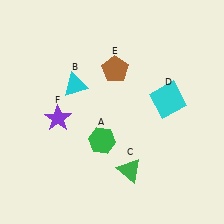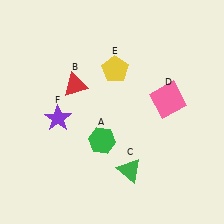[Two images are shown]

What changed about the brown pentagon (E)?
In Image 1, E is brown. In Image 2, it changed to yellow.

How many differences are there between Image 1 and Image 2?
There are 3 differences between the two images.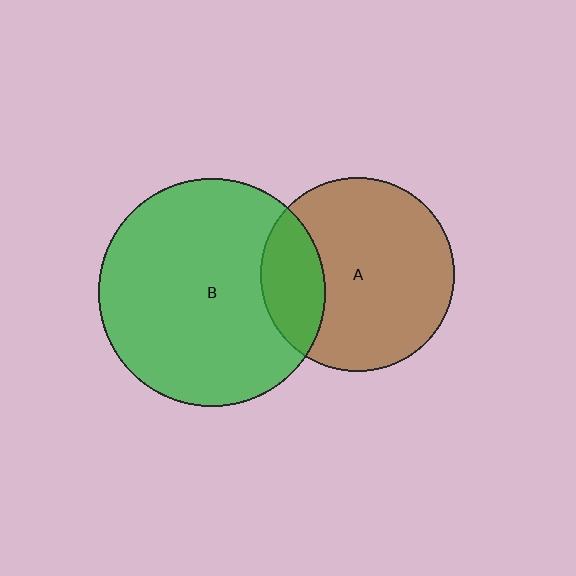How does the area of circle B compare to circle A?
Approximately 1.4 times.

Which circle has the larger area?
Circle B (green).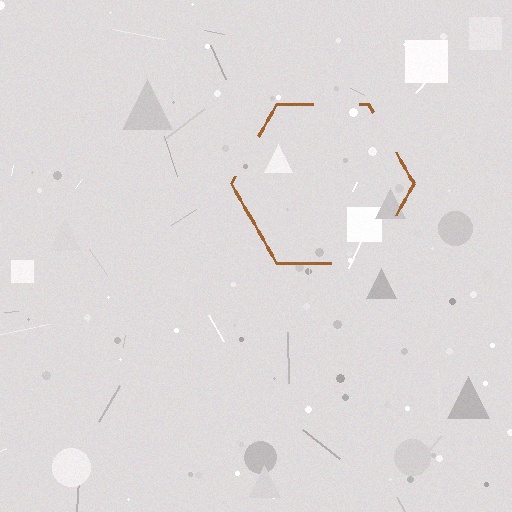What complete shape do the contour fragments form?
The contour fragments form a hexagon.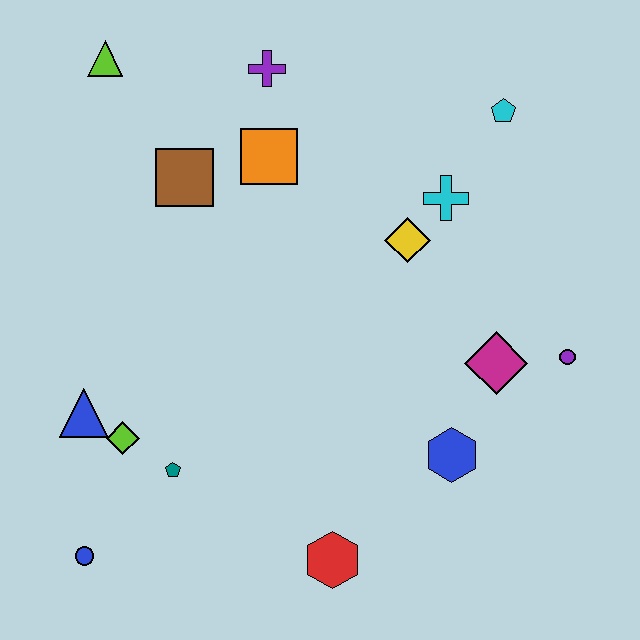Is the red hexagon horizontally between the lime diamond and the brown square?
No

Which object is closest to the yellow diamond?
The cyan cross is closest to the yellow diamond.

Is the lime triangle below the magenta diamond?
No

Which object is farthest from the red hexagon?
The lime triangle is farthest from the red hexagon.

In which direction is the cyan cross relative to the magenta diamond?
The cyan cross is above the magenta diamond.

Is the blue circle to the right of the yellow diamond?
No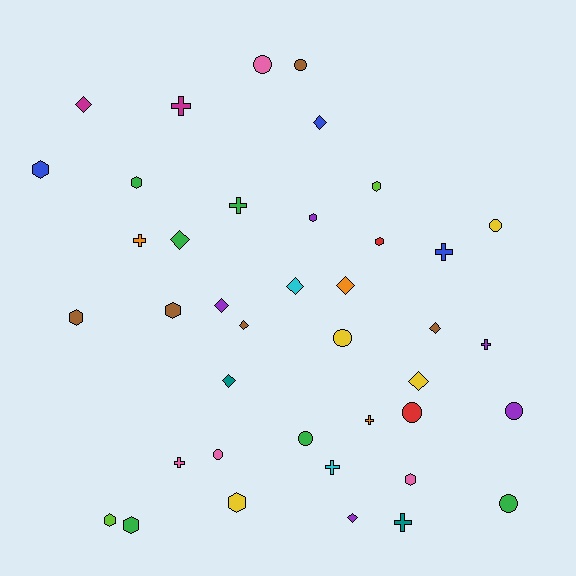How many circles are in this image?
There are 9 circles.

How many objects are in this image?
There are 40 objects.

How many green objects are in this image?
There are 6 green objects.